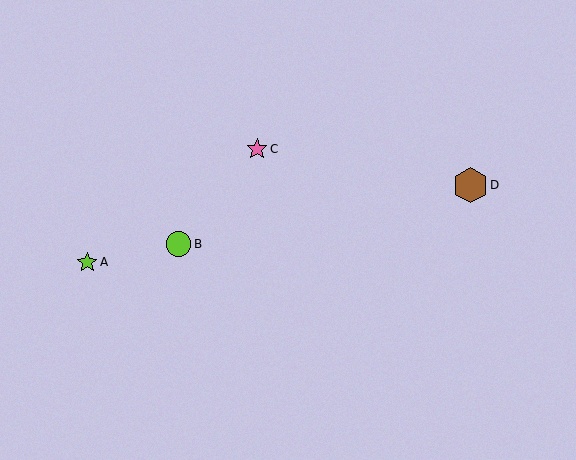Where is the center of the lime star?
The center of the lime star is at (87, 262).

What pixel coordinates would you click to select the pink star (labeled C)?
Click at (257, 149) to select the pink star C.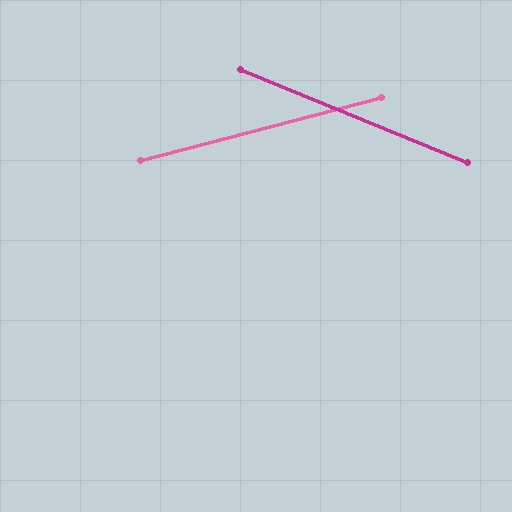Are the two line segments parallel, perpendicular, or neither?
Neither parallel nor perpendicular — they differ by about 37°.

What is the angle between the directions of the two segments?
Approximately 37 degrees.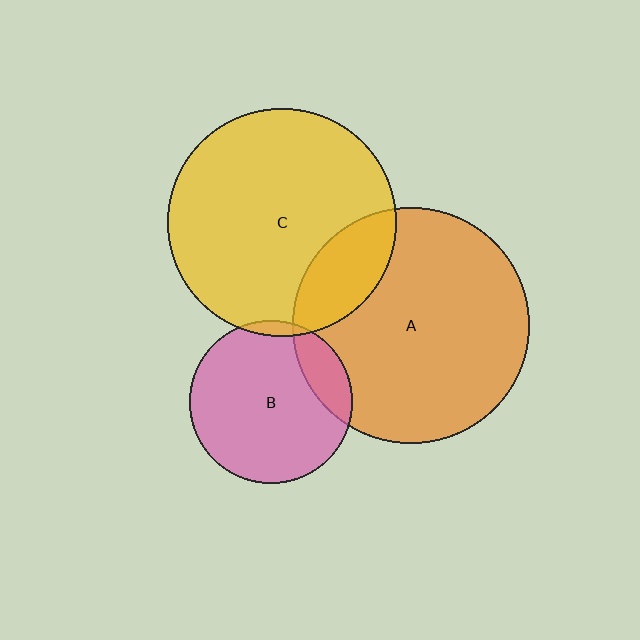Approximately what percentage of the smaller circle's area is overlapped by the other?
Approximately 20%.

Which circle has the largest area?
Circle A (orange).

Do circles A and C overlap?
Yes.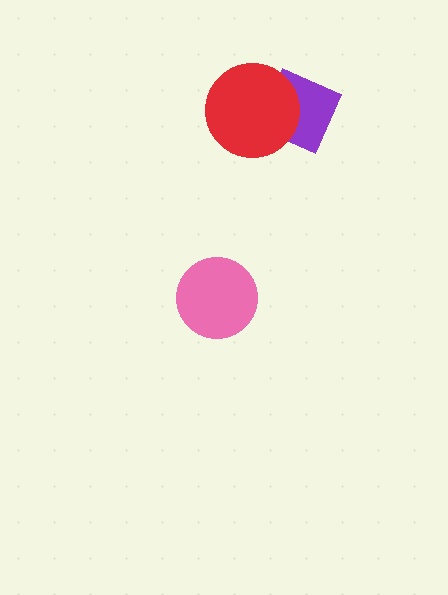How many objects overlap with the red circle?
1 object overlaps with the red circle.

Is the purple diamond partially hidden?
Yes, it is partially covered by another shape.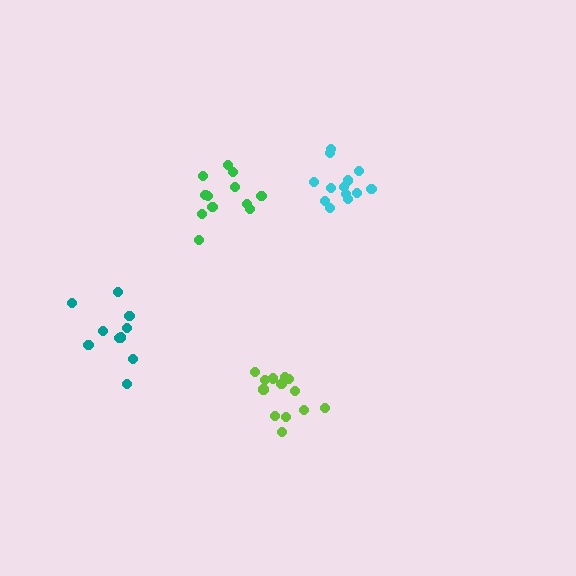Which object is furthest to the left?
The teal cluster is leftmost.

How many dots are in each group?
Group 1: 14 dots, Group 2: 13 dots, Group 3: 12 dots, Group 4: 10 dots (49 total).